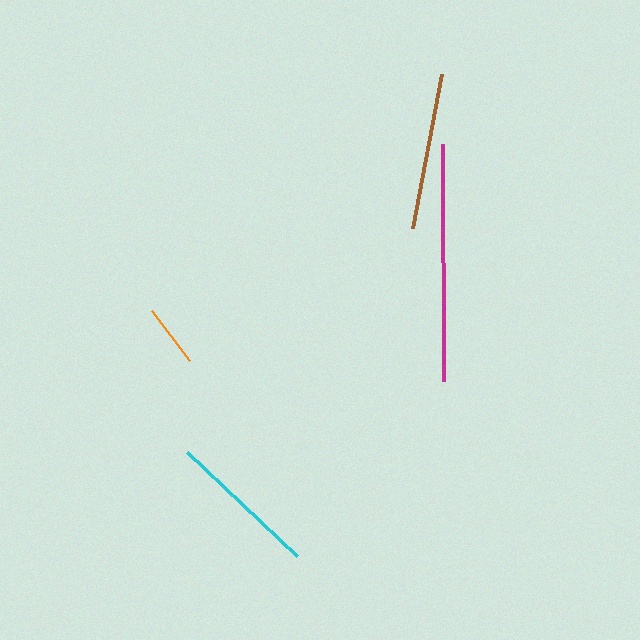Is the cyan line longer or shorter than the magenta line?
The magenta line is longer than the cyan line.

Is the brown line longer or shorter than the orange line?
The brown line is longer than the orange line.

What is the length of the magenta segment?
The magenta segment is approximately 237 pixels long.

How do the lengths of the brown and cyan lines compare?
The brown and cyan lines are approximately the same length.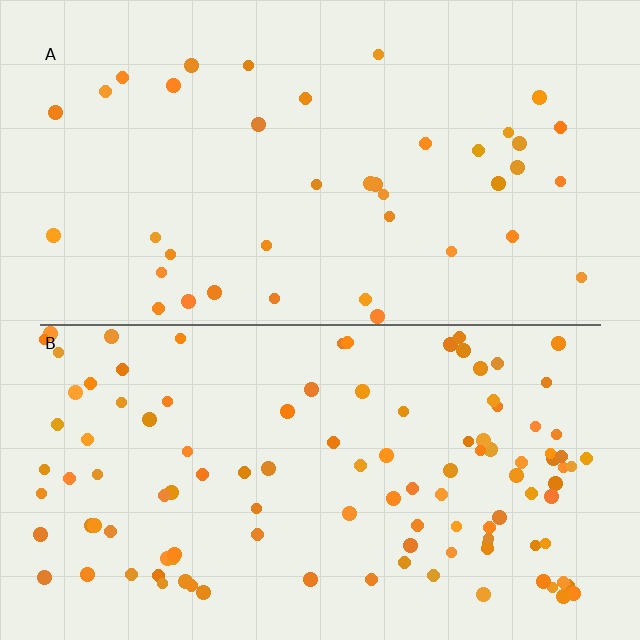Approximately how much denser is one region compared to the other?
Approximately 2.8× — region B over region A.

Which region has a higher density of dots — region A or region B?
B (the bottom).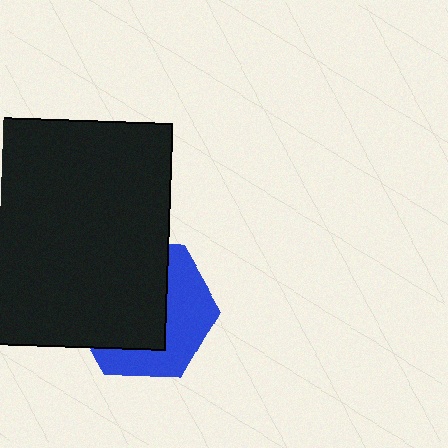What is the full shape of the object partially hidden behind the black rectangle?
The partially hidden object is a blue hexagon.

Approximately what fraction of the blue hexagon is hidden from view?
Roughly 58% of the blue hexagon is hidden behind the black rectangle.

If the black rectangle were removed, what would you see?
You would see the complete blue hexagon.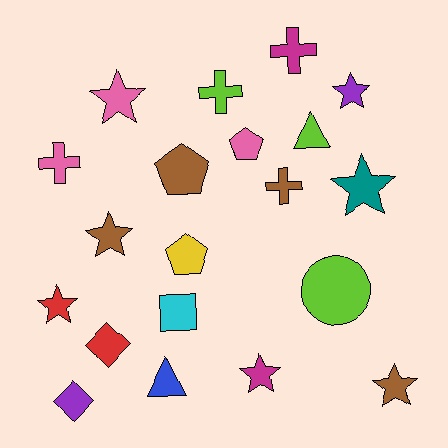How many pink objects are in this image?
There are 3 pink objects.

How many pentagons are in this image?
There are 3 pentagons.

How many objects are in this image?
There are 20 objects.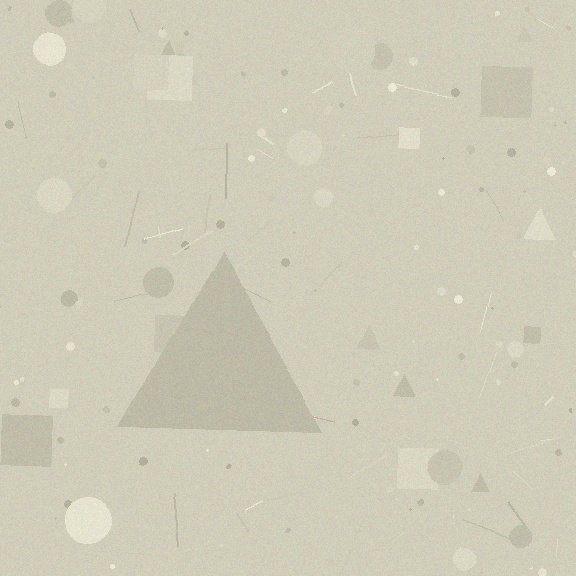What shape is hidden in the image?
A triangle is hidden in the image.